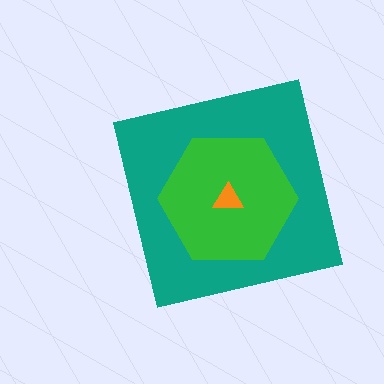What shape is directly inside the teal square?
The green hexagon.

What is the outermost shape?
The teal square.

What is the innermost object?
The orange triangle.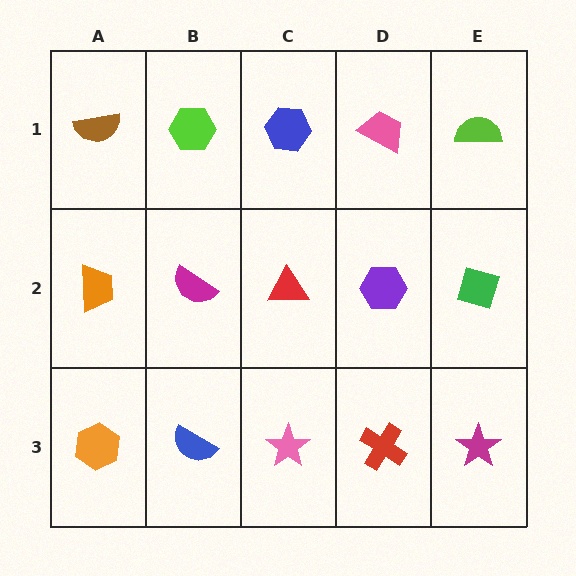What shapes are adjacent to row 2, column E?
A lime semicircle (row 1, column E), a magenta star (row 3, column E), a purple hexagon (row 2, column D).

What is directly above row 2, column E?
A lime semicircle.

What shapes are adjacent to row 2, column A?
A brown semicircle (row 1, column A), an orange hexagon (row 3, column A), a magenta semicircle (row 2, column B).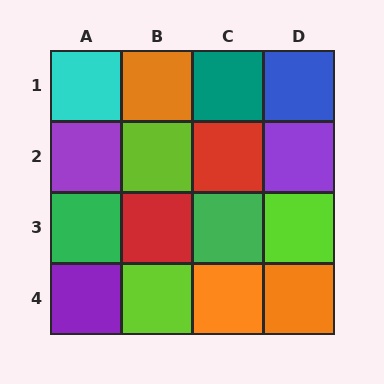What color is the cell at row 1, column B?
Orange.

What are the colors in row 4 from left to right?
Purple, lime, orange, orange.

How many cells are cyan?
1 cell is cyan.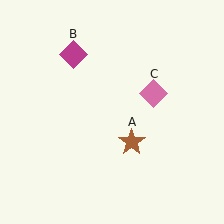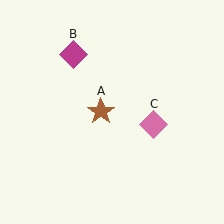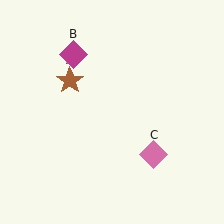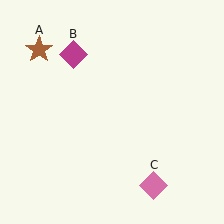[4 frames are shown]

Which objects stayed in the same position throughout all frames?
Magenta diamond (object B) remained stationary.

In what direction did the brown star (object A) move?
The brown star (object A) moved up and to the left.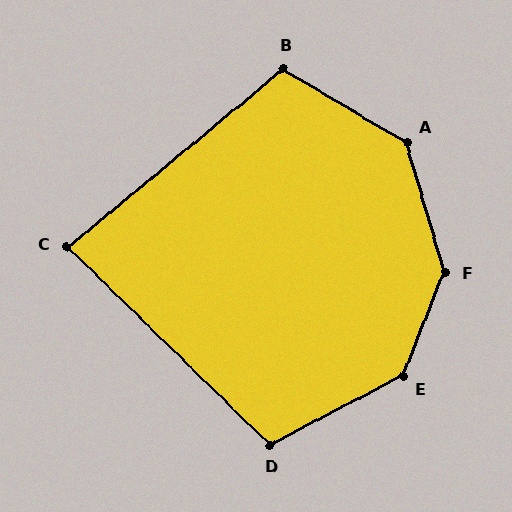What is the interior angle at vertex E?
Approximately 140 degrees (obtuse).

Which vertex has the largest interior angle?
F, at approximately 142 degrees.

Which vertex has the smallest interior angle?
C, at approximately 84 degrees.